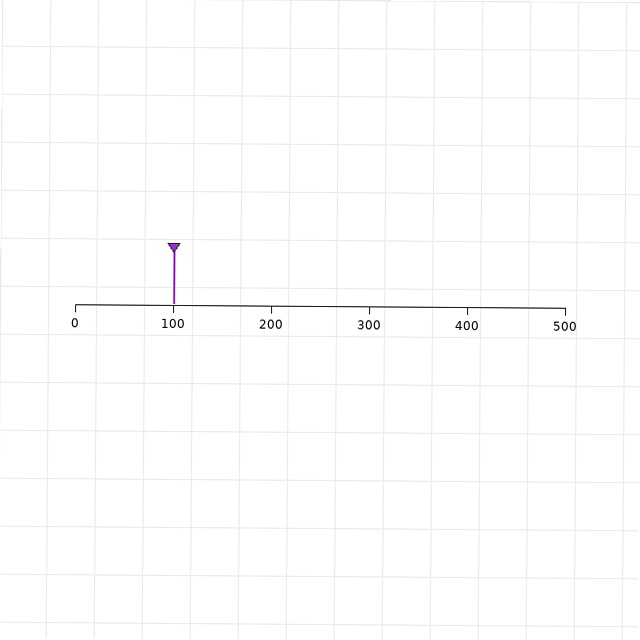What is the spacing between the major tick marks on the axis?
The major ticks are spaced 100 apart.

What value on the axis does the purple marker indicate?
The marker indicates approximately 100.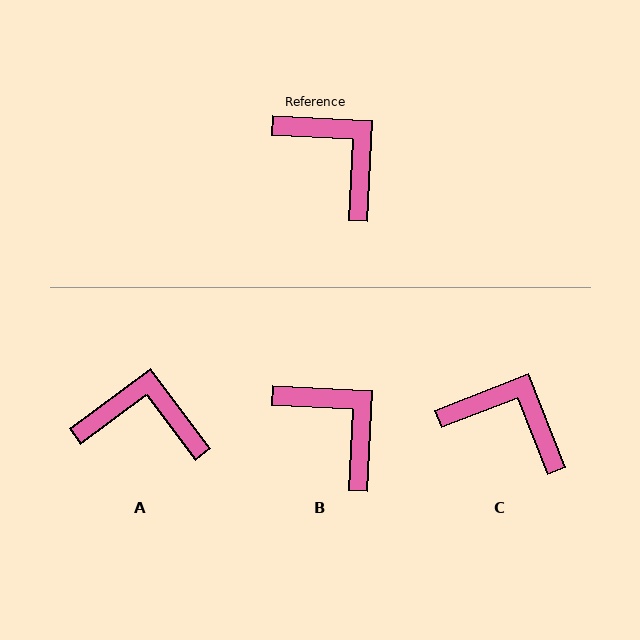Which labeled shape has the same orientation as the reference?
B.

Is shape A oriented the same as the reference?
No, it is off by about 40 degrees.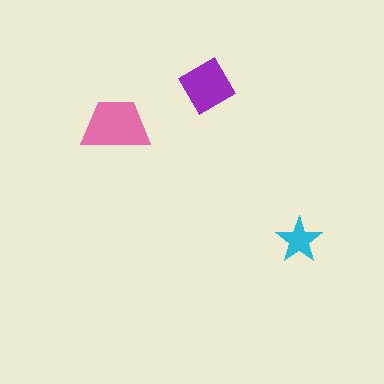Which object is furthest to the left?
The pink trapezoid is leftmost.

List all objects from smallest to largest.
The cyan star, the purple diamond, the pink trapezoid.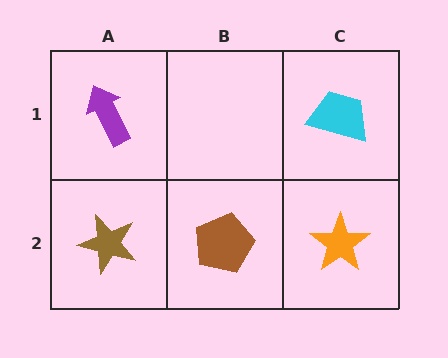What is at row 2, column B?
A brown pentagon.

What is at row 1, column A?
A purple arrow.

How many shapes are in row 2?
3 shapes.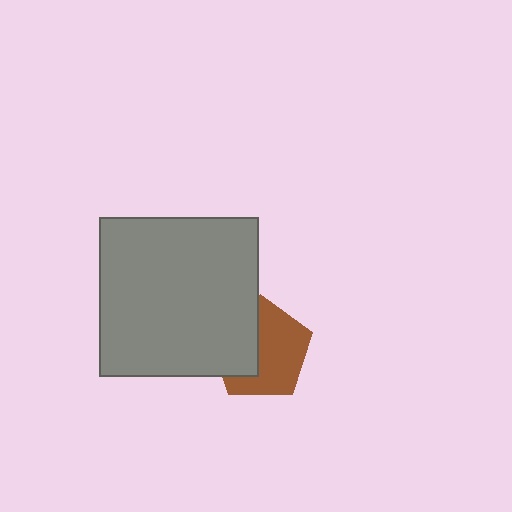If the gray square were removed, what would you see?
You would see the complete brown pentagon.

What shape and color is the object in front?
The object in front is a gray square.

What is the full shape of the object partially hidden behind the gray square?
The partially hidden object is a brown pentagon.